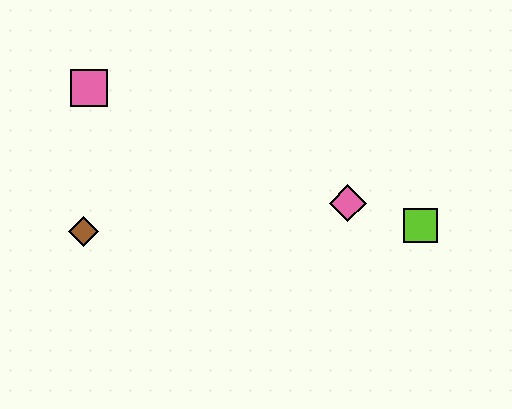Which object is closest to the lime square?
The pink diamond is closest to the lime square.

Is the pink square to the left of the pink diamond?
Yes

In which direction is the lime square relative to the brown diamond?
The lime square is to the right of the brown diamond.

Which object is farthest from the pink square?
The lime square is farthest from the pink square.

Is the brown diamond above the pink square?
No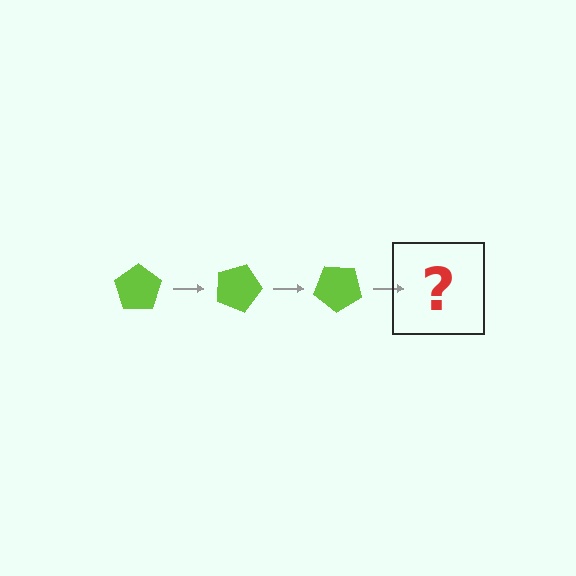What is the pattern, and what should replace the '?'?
The pattern is that the pentagon rotates 20 degrees each step. The '?' should be a lime pentagon rotated 60 degrees.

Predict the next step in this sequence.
The next step is a lime pentagon rotated 60 degrees.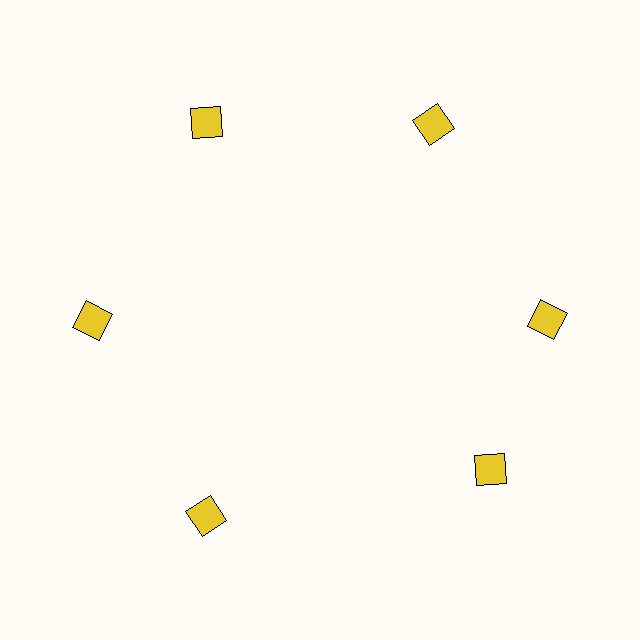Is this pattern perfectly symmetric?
No. The 6 yellow squares are arranged in a ring, but one element near the 5 o'clock position is rotated out of alignment along the ring, breaking the 6-fold rotational symmetry.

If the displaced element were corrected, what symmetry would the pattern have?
It would have 6-fold rotational symmetry — the pattern would map onto itself every 60 degrees.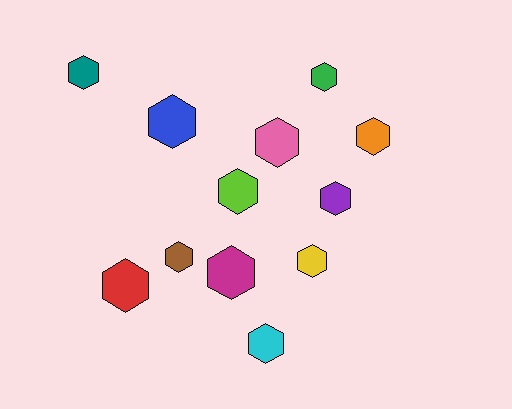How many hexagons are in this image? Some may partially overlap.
There are 12 hexagons.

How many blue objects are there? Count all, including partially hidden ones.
There is 1 blue object.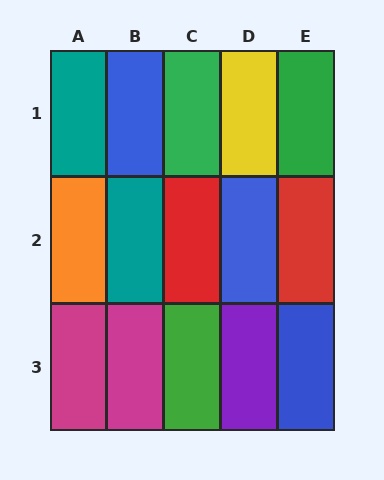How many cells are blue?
3 cells are blue.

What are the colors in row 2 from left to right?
Orange, teal, red, blue, red.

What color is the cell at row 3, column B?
Magenta.